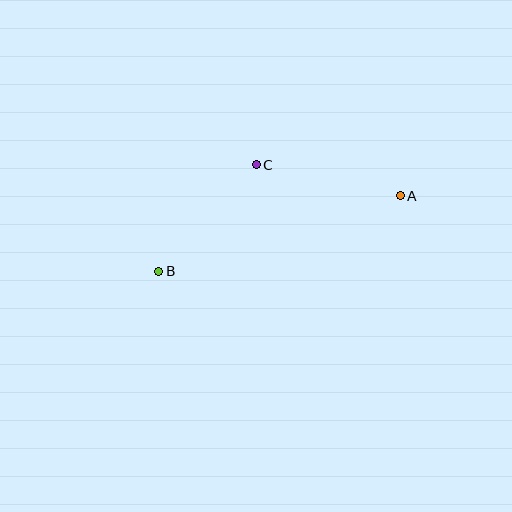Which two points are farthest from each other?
Points A and B are farthest from each other.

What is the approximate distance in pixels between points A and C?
The distance between A and C is approximately 147 pixels.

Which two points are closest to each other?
Points B and C are closest to each other.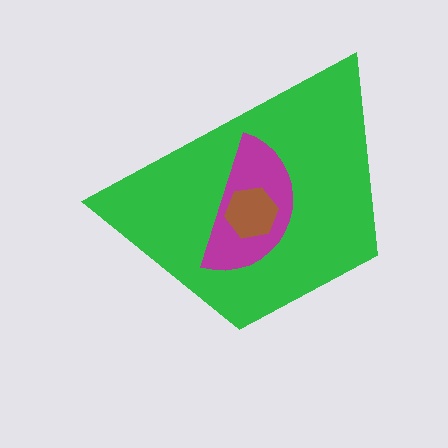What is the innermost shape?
The brown hexagon.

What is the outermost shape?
The green trapezoid.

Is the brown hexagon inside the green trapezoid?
Yes.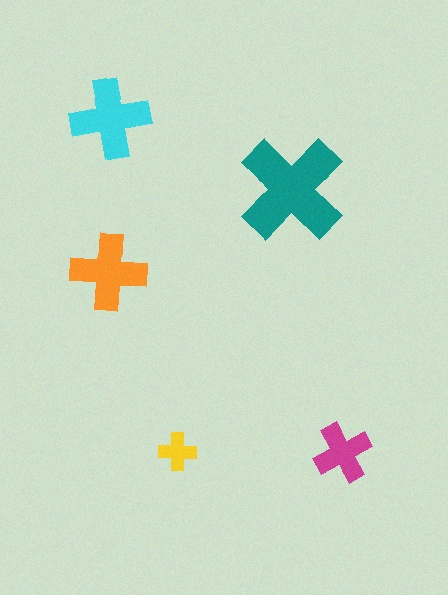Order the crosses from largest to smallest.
the teal one, the cyan one, the orange one, the magenta one, the yellow one.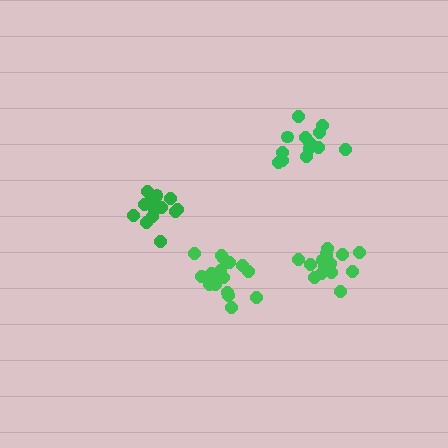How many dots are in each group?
Group 1: 13 dots, Group 2: 17 dots, Group 3: 13 dots, Group 4: 16 dots (59 total).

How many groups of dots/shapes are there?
There are 4 groups.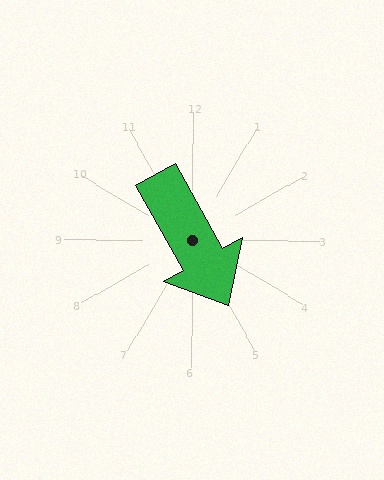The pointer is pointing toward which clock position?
Roughly 5 o'clock.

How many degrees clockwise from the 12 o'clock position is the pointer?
Approximately 151 degrees.